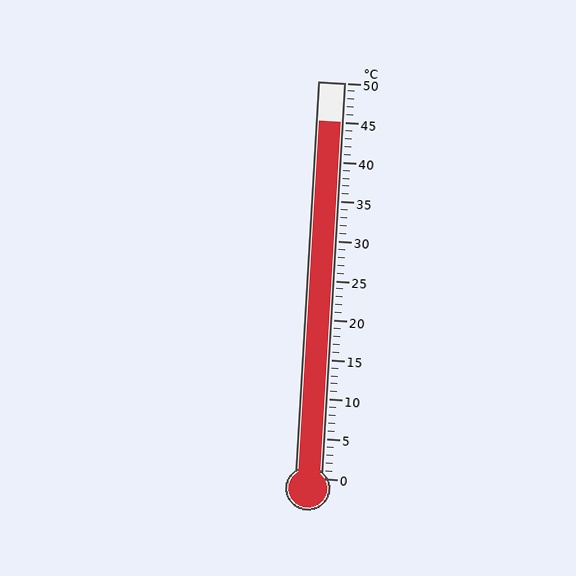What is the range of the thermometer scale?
The thermometer scale ranges from 0°C to 50°C.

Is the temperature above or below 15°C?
The temperature is above 15°C.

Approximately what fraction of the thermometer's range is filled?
The thermometer is filled to approximately 90% of its range.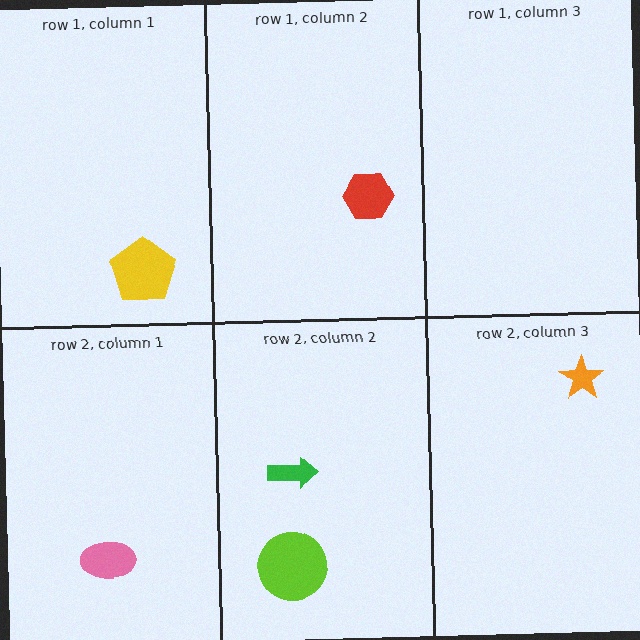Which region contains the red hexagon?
The row 1, column 2 region.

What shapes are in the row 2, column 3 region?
The orange star.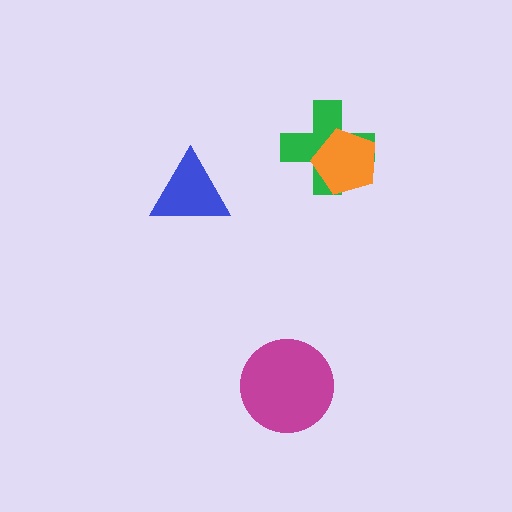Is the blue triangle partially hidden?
No, no other shape covers it.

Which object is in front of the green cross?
The orange pentagon is in front of the green cross.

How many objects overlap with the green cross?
1 object overlaps with the green cross.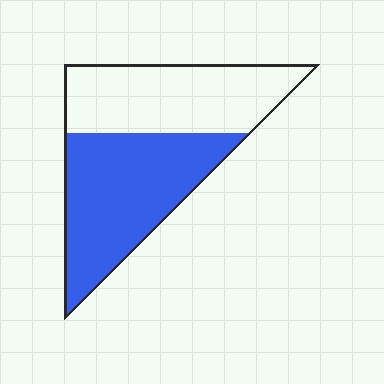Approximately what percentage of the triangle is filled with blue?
Approximately 55%.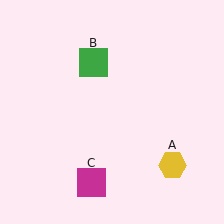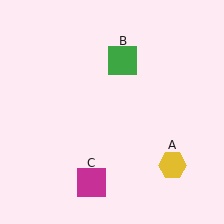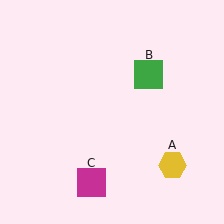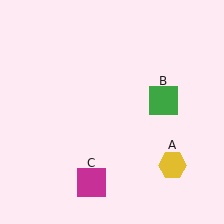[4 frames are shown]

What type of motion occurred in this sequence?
The green square (object B) rotated clockwise around the center of the scene.